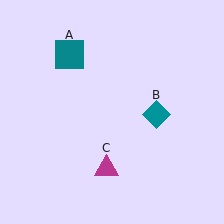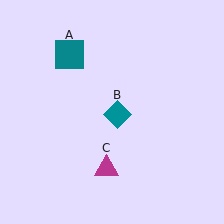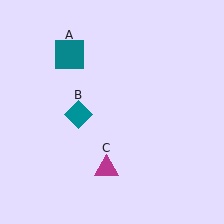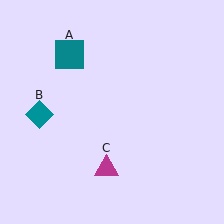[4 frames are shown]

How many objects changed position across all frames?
1 object changed position: teal diamond (object B).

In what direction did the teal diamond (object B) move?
The teal diamond (object B) moved left.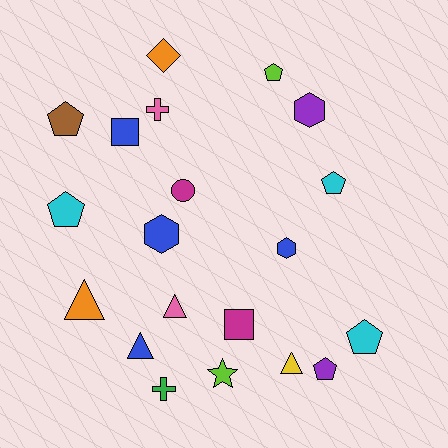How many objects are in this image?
There are 20 objects.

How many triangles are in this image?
There are 4 triangles.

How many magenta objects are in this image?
There are 2 magenta objects.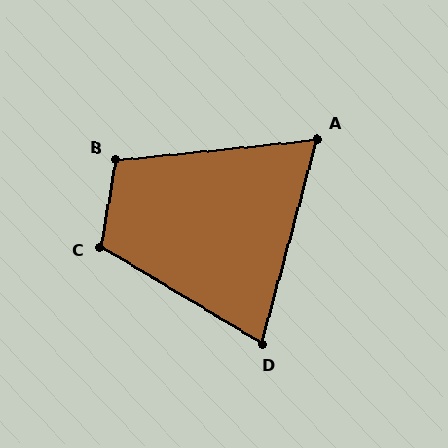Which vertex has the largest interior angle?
C, at approximately 111 degrees.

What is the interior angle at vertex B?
Approximately 106 degrees (obtuse).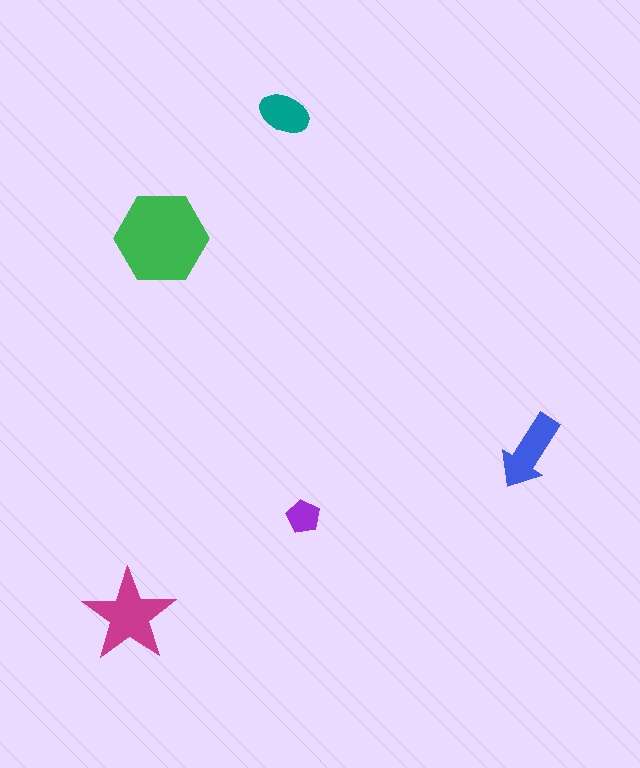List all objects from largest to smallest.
The green hexagon, the magenta star, the blue arrow, the teal ellipse, the purple pentagon.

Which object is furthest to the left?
The magenta star is leftmost.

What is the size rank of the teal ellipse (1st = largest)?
4th.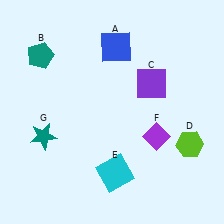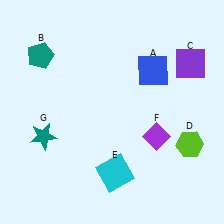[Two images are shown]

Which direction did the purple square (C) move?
The purple square (C) moved right.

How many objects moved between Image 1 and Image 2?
2 objects moved between the two images.